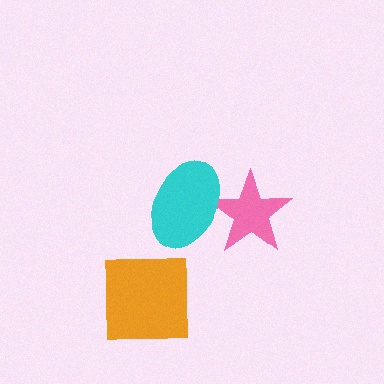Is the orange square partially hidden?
No, no other shape covers it.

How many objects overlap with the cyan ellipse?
1 object overlaps with the cyan ellipse.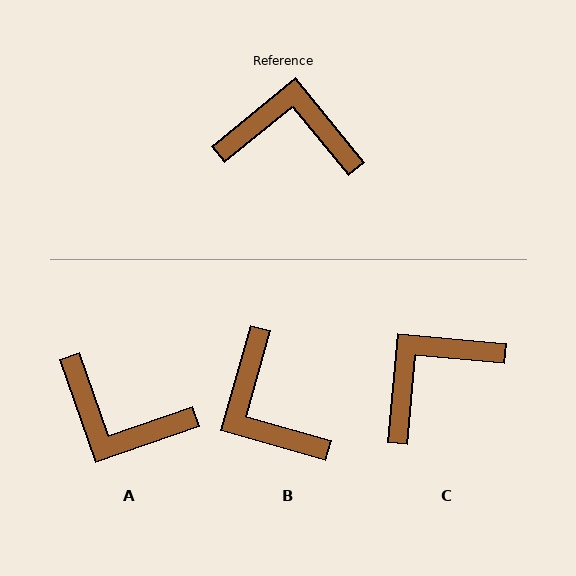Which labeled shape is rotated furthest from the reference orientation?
A, about 160 degrees away.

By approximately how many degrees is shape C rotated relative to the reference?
Approximately 46 degrees counter-clockwise.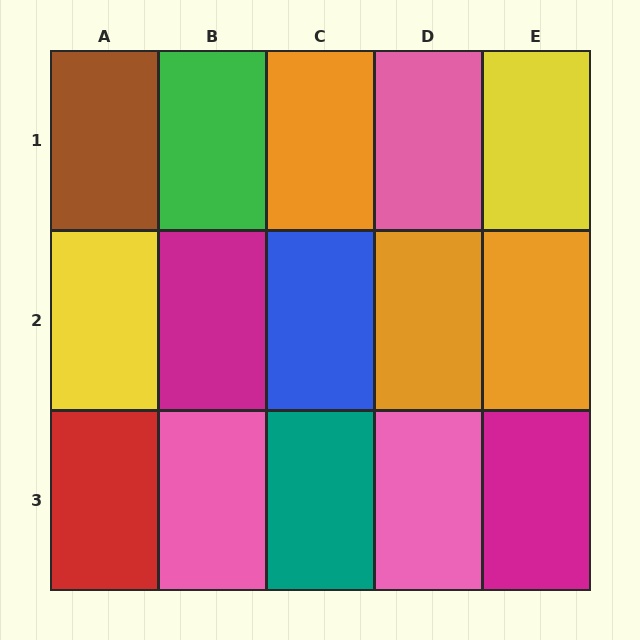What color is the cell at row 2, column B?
Magenta.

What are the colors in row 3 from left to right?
Red, pink, teal, pink, magenta.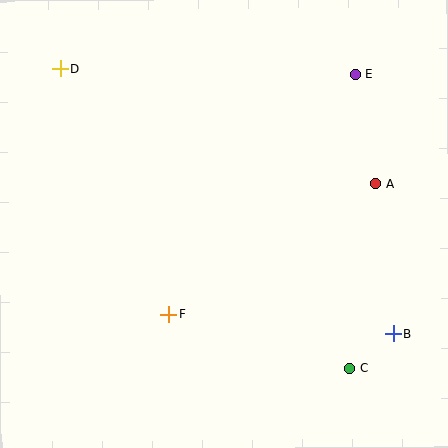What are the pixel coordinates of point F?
Point F is at (169, 315).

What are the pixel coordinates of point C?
Point C is at (350, 368).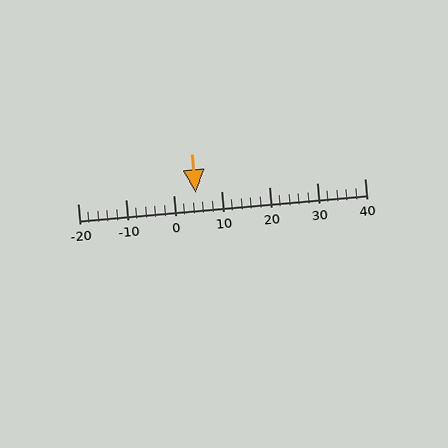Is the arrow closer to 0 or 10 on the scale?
The arrow is closer to 0.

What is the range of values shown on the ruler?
The ruler shows values from -20 to 40.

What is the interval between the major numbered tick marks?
The major tick marks are spaced 10 units apart.